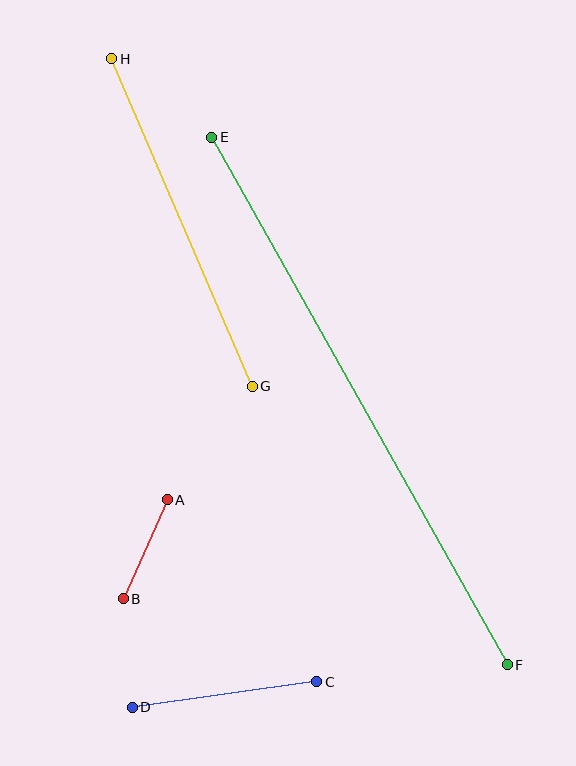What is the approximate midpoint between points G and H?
The midpoint is at approximately (182, 222) pixels.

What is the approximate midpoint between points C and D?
The midpoint is at approximately (224, 695) pixels.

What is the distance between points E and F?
The distance is approximately 604 pixels.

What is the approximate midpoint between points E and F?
The midpoint is at approximately (359, 401) pixels.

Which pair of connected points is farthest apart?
Points E and F are farthest apart.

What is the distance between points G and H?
The distance is approximately 356 pixels.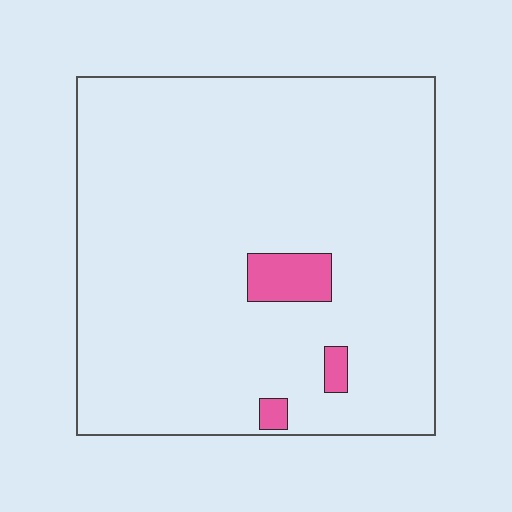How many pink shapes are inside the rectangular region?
3.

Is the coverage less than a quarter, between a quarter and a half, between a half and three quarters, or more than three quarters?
Less than a quarter.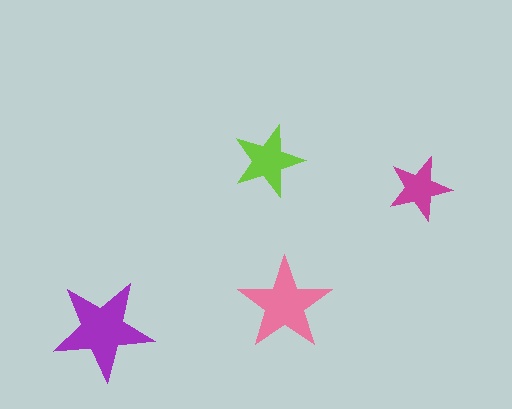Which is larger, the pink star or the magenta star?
The pink one.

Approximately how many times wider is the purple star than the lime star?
About 1.5 times wider.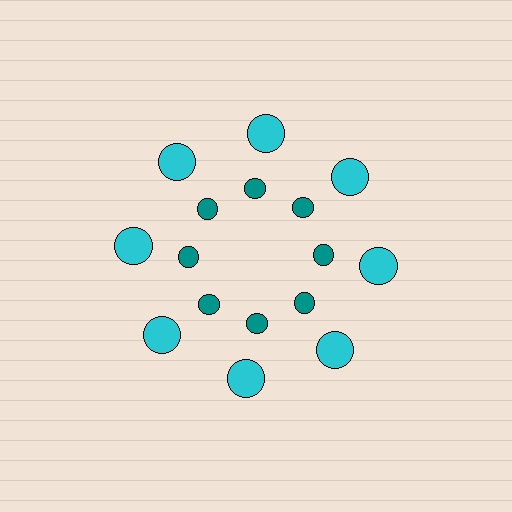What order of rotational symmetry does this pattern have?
This pattern has 8-fold rotational symmetry.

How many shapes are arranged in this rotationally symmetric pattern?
There are 16 shapes, arranged in 8 groups of 2.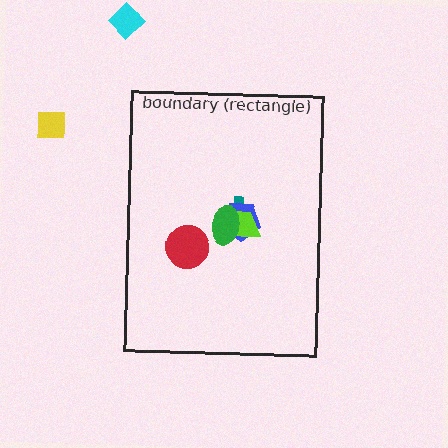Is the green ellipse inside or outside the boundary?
Inside.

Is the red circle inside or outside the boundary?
Inside.